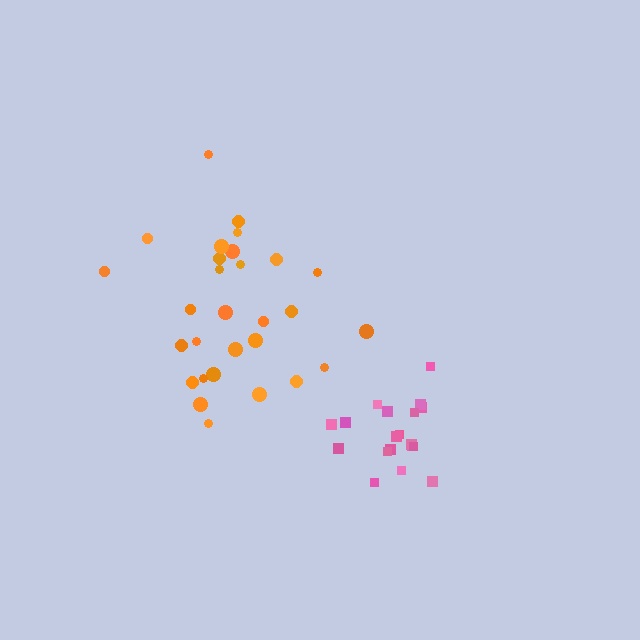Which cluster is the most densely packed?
Pink.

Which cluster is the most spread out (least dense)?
Orange.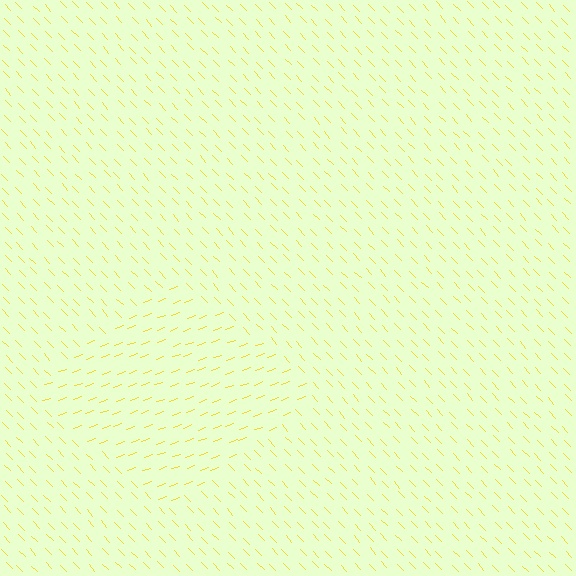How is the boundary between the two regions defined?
The boundary is defined purely by a change in line orientation (approximately 66 degrees difference). All lines are the same color and thickness.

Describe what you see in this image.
The image is filled with small yellow line segments. A diamond region in the image has lines oriented differently from the surrounding lines, creating a visible texture boundary.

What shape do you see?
I see a diamond.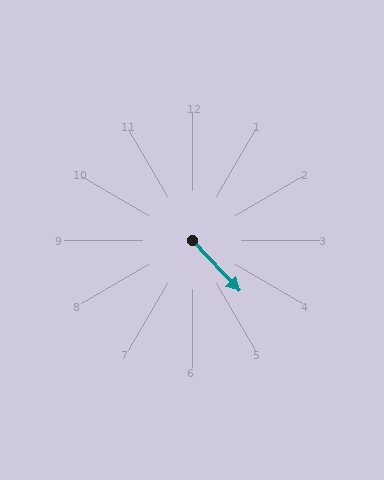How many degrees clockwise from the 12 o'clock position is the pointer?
Approximately 137 degrees.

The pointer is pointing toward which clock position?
Roughly 5 o'clock.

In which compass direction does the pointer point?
Southeast.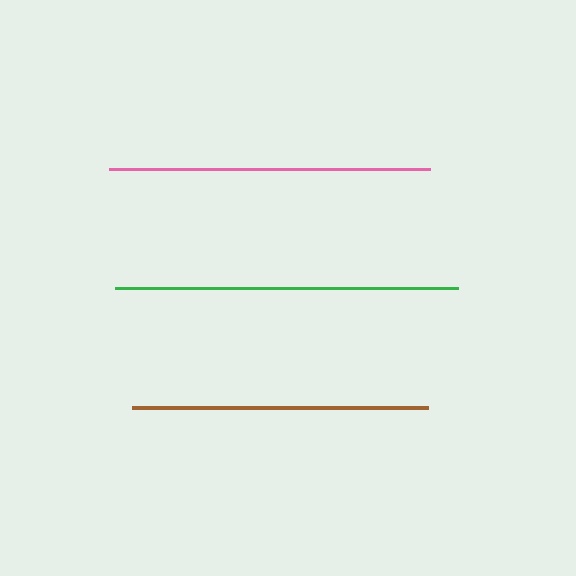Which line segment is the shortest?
The brown line is the shortest at approximately 296 pixels.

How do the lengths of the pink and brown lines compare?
The pink and brown lines are approximately the same length.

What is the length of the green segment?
The green segment is approximately 344 pixels long.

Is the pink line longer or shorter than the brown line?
The pink line is longer than the brown line.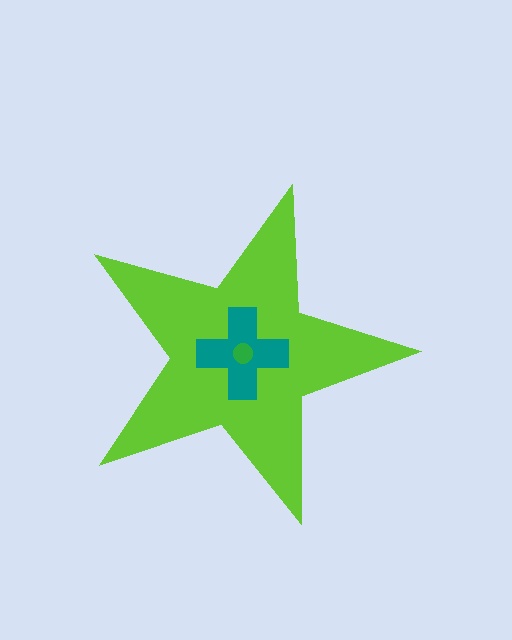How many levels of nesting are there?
3.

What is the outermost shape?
The lime star.